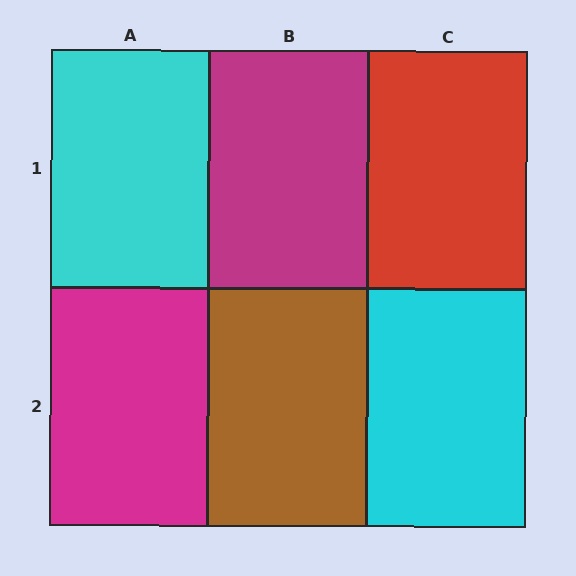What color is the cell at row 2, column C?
Cyan.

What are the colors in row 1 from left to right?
Cyan, magenta, red.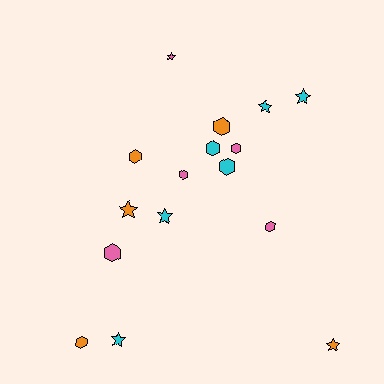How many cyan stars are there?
There are 4 cyan stars.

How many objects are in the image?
There are 16 objects.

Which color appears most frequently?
Cyan, with 6 objects.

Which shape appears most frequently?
Hexagon, with 9 objects.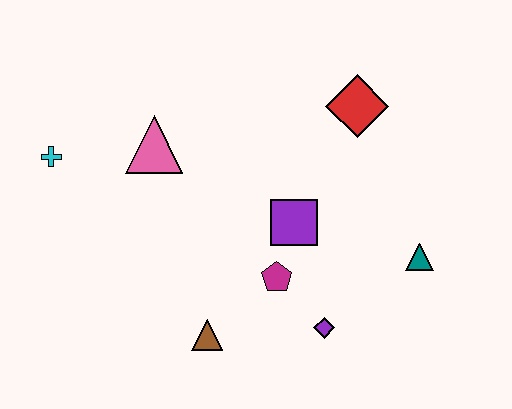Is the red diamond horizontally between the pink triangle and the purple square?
No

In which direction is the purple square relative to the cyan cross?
The purple square is to the right of the cyan cross.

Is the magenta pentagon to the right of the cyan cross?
Yes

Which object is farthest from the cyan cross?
The teal triangle is farthest from the cyan cross.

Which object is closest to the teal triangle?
The purple diamond is closest to the teal triangle.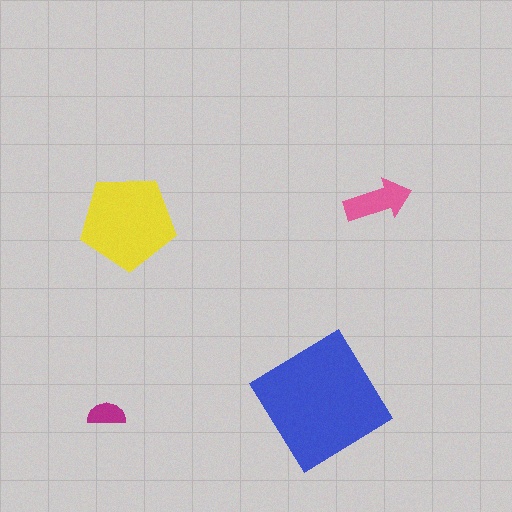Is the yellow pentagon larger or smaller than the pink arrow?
Larger.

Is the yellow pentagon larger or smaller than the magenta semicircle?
Larger.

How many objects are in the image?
There are 4 objects in the image.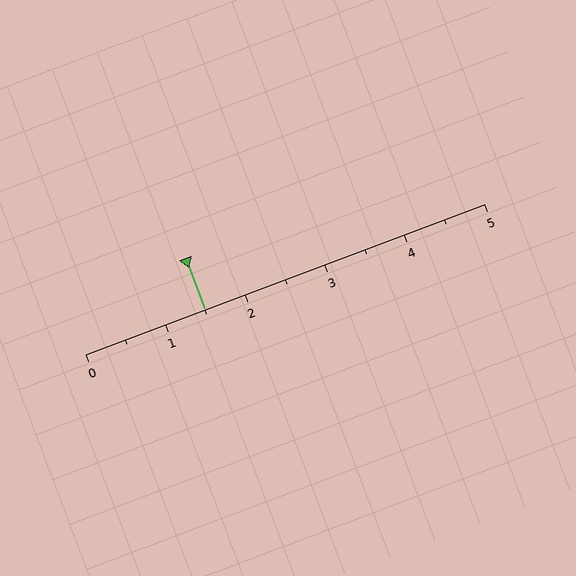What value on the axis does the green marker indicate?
The marker indicates approximately 1.5.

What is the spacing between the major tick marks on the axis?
The major ticks are spaced 1 apart.